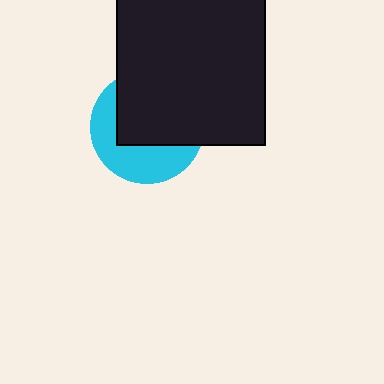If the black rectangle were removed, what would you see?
You would see the complete cyan circle.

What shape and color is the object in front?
The object in front is a black rectangle.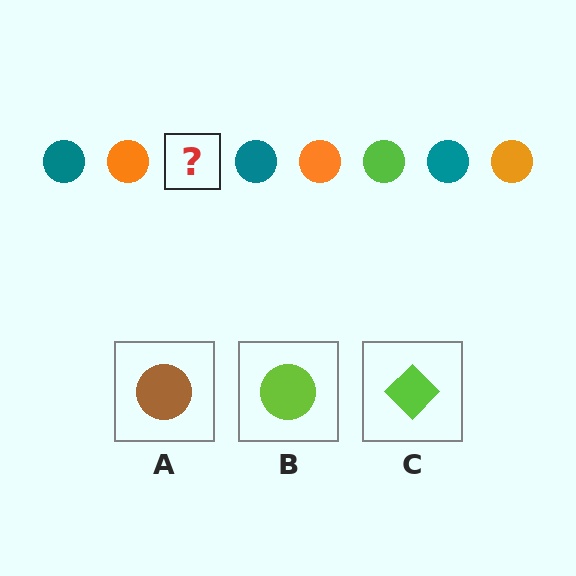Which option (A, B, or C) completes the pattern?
B.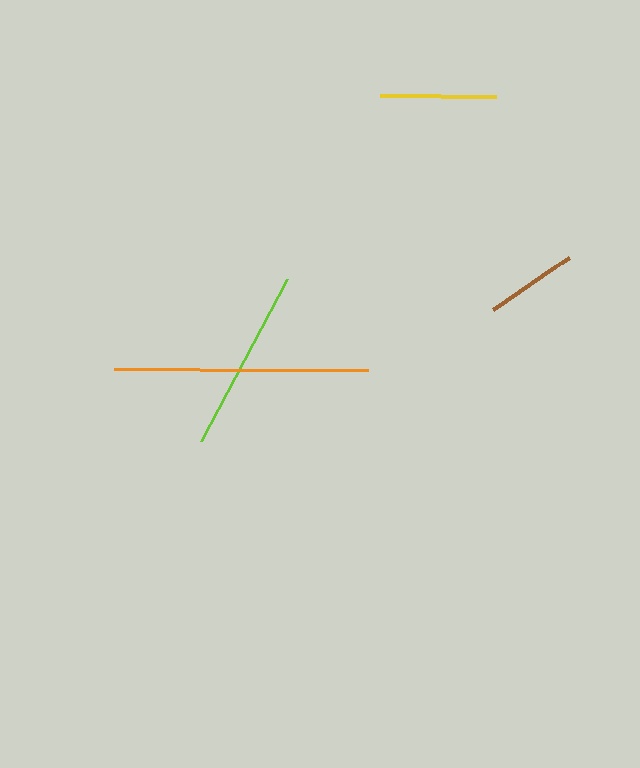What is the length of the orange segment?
The orange segment is approximately 254 pixels long.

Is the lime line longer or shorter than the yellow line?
The lime line is longer than the yellow line.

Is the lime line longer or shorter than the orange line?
The orange line is longer than the lime line.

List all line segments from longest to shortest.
From longest to shortest: orange, lime, yellow, brown.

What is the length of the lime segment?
The lime segment is approximately 183 pixels long.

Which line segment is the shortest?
The brown line is the shortest at approximately 91 pixels.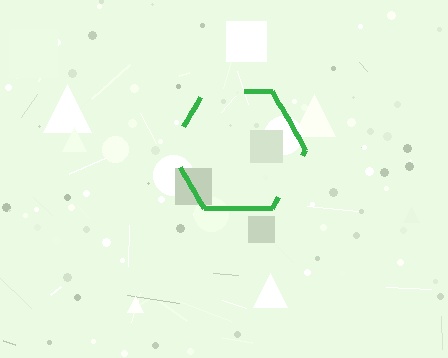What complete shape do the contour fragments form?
The contour fragments form a hexagon.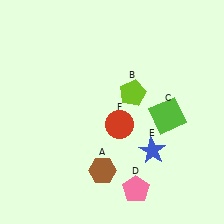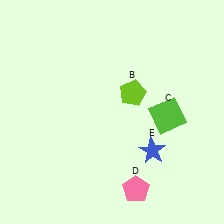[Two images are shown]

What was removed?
The brown hexagon (A), the red circle (F) were removed in Image 2.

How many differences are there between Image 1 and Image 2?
There are 2 differences between the two images.